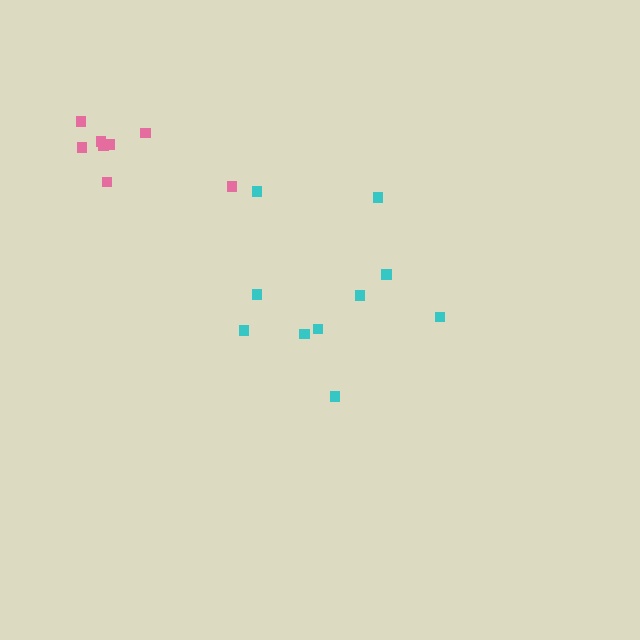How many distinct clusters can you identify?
There are 2 distinct clusters.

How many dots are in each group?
Group 1: 8 dots, Group 2: 10 dots (18 total).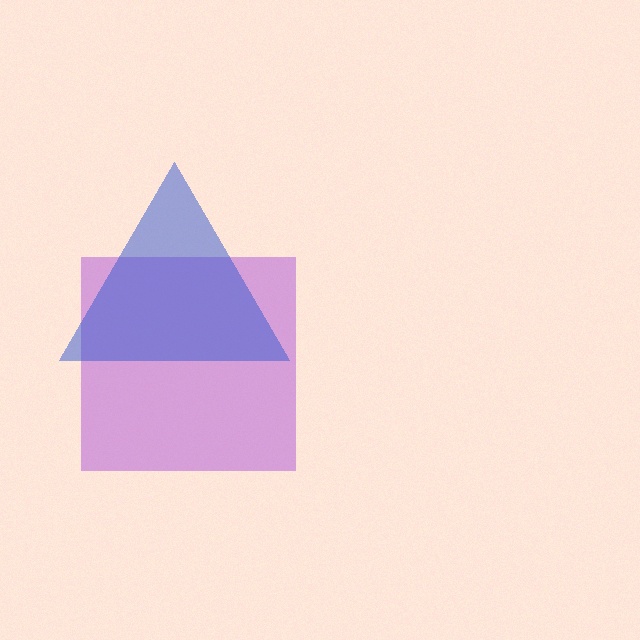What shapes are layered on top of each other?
The layered shapes are: a purple square, a blue triangle.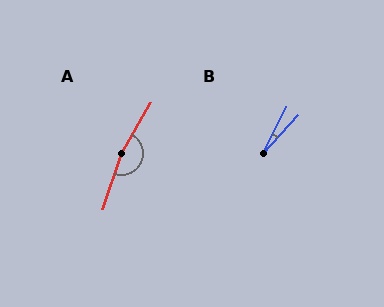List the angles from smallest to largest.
B (16°), A (168°).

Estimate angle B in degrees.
Approximately 16 degrees.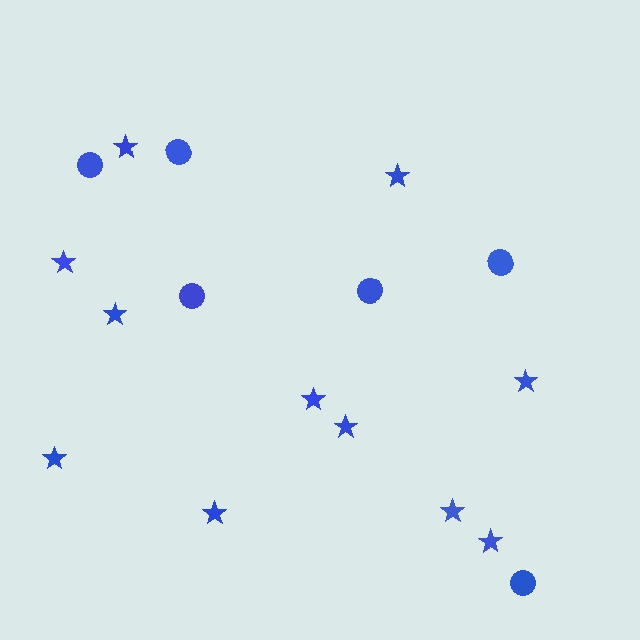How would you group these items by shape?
There are 2 groups: one group of stars (11) and one group of circles (6).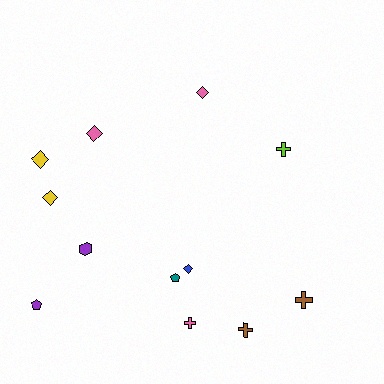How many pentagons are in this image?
There are 2 pentagons.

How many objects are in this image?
There are 12 objects.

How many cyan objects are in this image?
There are no cyan objects.